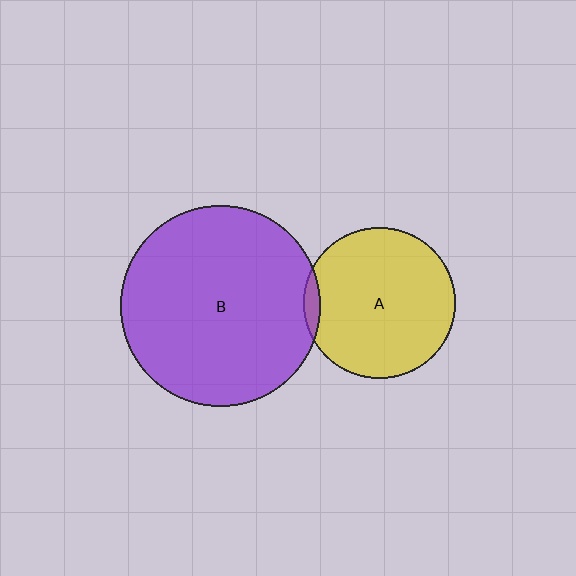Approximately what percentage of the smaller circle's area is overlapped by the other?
Approximately 5%.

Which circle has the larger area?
Circle B (purple).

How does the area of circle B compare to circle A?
Approximately 1.7 times.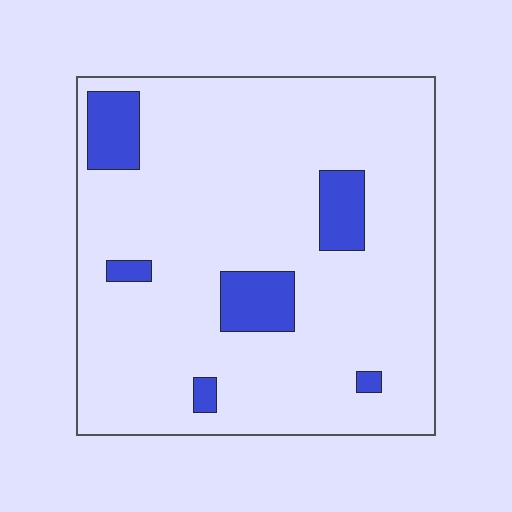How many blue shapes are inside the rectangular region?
6.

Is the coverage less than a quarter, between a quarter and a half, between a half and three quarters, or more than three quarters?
Less than a quarter.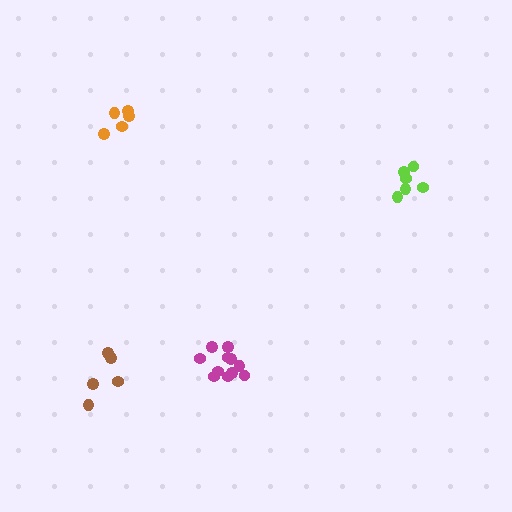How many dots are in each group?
Group 1: 6 dots, Group 2: 11 dots, Group 3: 5 dots, Group 4: 5 dots (27 total).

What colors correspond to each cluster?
The clusters are colored: lime, magenta, brown, orange.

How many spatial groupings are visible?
There are 4 spatial groupings.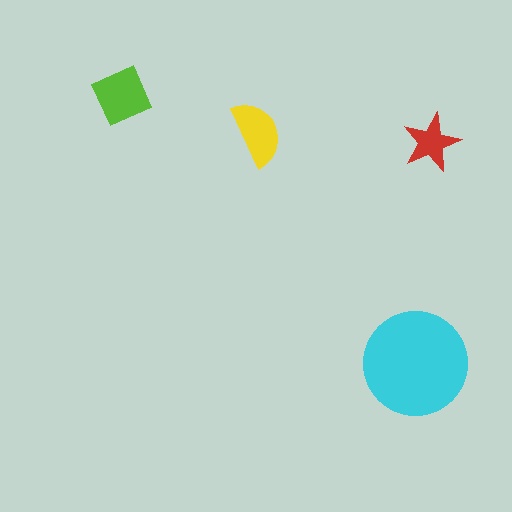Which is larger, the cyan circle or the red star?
The cyan circle.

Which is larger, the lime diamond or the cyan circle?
The cyan circle.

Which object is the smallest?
The red star.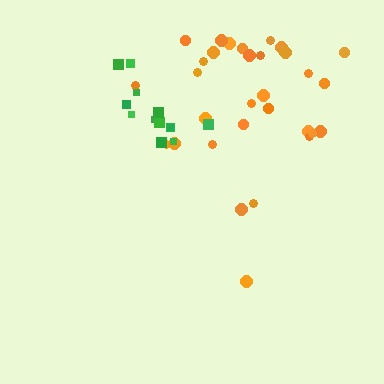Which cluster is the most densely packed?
Green.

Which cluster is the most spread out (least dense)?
Orange.